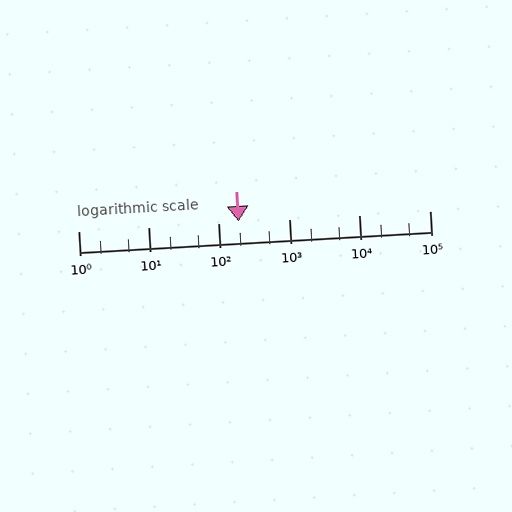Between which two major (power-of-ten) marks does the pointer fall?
The pointer is between 100 and 1000.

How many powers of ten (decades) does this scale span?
The scale spans 5 decades, from 1 to 100000.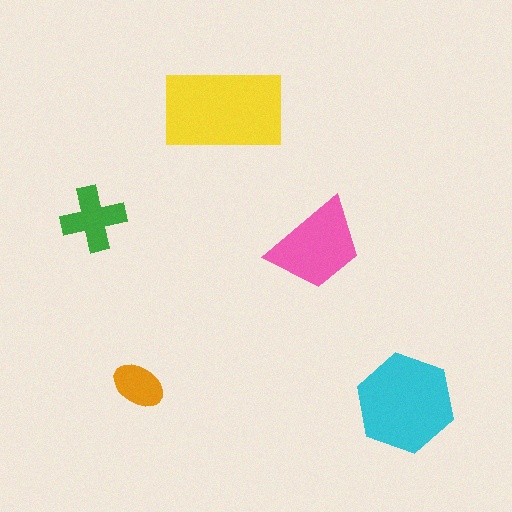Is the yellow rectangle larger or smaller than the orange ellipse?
Larger.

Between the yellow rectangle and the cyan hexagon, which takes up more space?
The yellow rectangle.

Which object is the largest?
The yellow rectangle.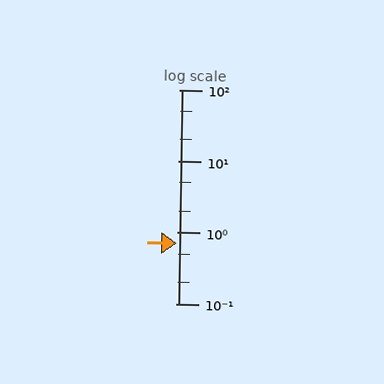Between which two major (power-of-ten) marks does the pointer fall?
The pointer is between 0.1 and 1.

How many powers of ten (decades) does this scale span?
The scale spans 3 decades, from 0.1 to 100.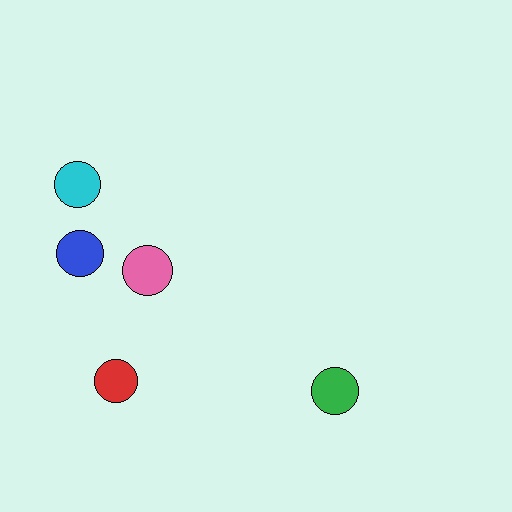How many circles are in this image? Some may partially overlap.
There are 5 circles.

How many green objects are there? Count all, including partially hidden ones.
There is 1 green object.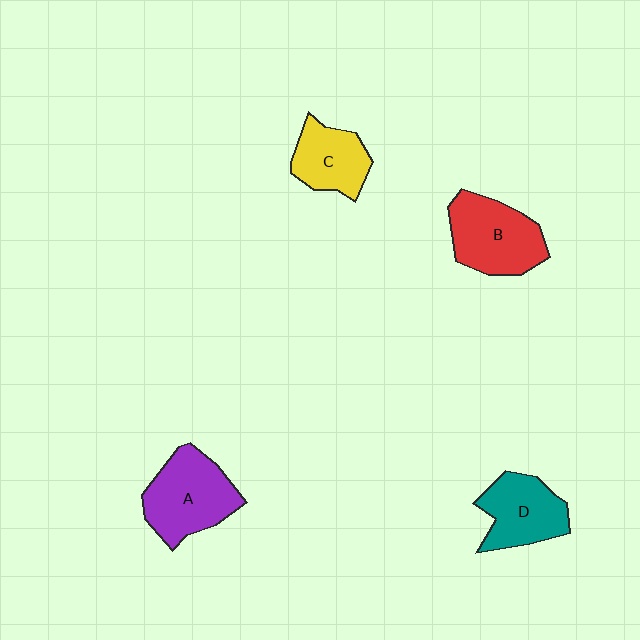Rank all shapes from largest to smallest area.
From largest to smallest: A (purple), B (red), D (teal), C (yellow).